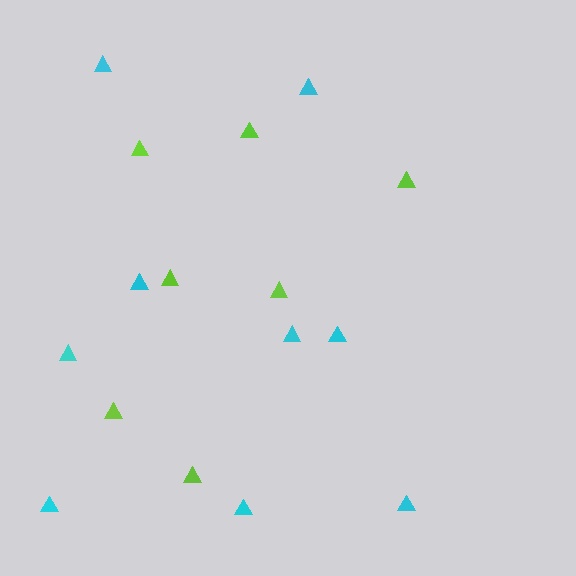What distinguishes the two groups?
There are 2 groups: one group of lime triangles (7) and one group of cyan triangles (9).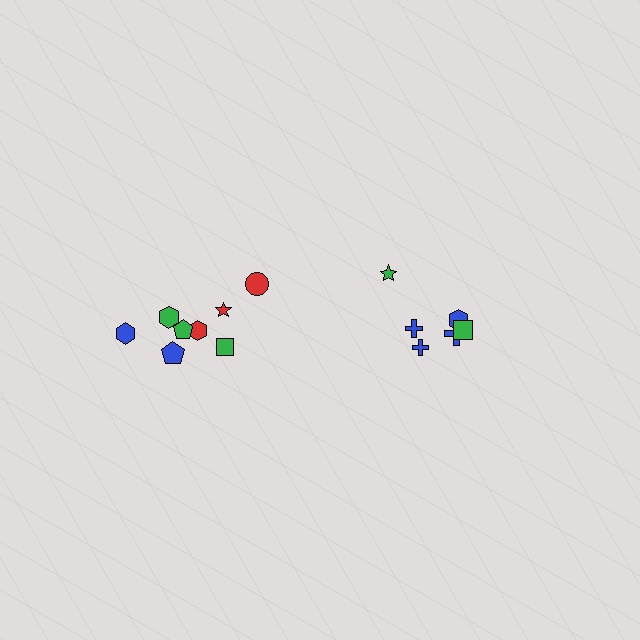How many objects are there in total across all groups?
There are 14 objects.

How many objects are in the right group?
There are 6 objects.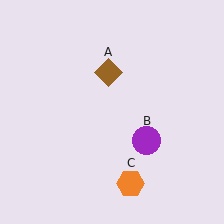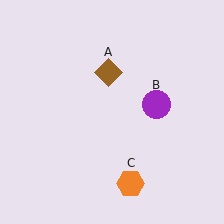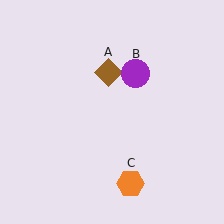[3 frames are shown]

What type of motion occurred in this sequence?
The purple circle (object B) rotated counterclockwise around the center of the scene.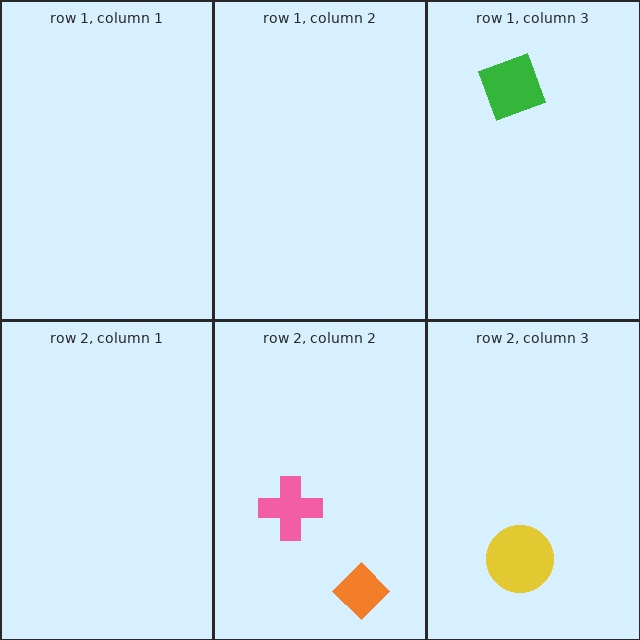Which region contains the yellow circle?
The row 2, column 3 region.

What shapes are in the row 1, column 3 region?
The green square.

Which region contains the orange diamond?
The row 2, column 2 region.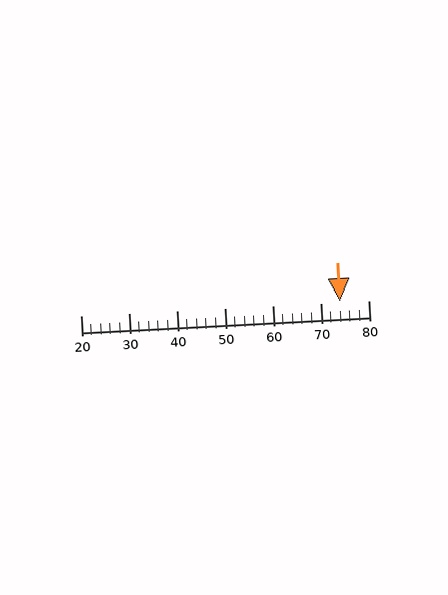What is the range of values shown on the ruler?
The ruler shows values from 20 to 80.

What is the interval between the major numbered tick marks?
The major tick marks are spaced 10 units apart.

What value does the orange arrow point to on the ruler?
The orange arrow points to approximately 74.